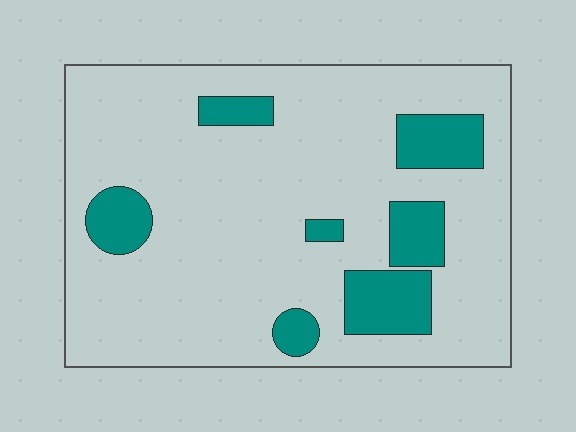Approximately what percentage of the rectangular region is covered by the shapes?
Approximately 15%.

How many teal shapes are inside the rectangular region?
7.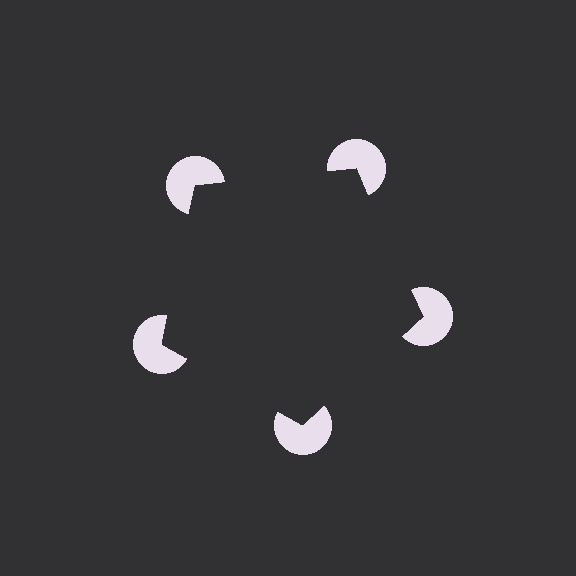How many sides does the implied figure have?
5 sides.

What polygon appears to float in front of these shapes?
An illusory pentagon — its edges are inferred from the aligned wedge cuts in the pac-man discs, not physically drawn.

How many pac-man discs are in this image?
There are 5 — one at each vertex of the illusory pentagon.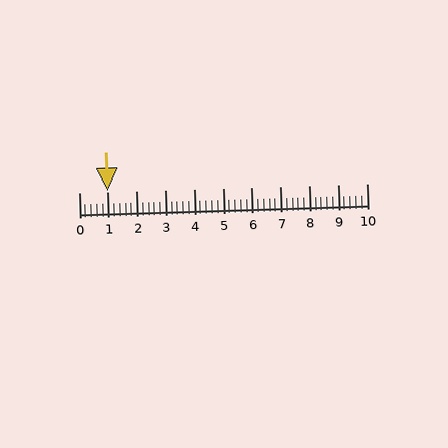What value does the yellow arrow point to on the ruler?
The yellow arrow points to approximately 1.0.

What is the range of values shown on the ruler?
The ruler shows values from 0 to 10.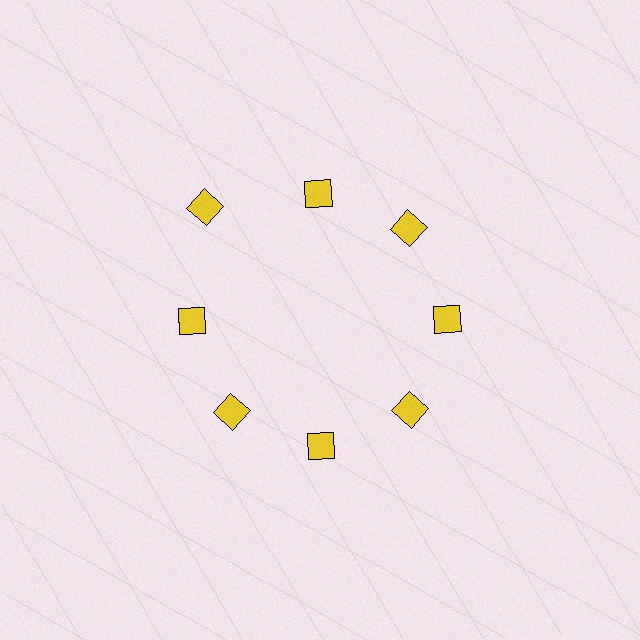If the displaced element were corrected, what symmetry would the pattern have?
It would have 8-fold rotational symmetry — the pattern would map onto itself every 45 degrees.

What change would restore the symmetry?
The symmetry would be restored by moving it inward, back onto the ring so that all 8 squares sit at equal angles and equal distance from the center.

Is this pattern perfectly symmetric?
No. The 8 yellow squares are arranged in a ring, but one element near the 10 o'clock position is pushed outward from the center, breaking the 8-fold rotational symmetry.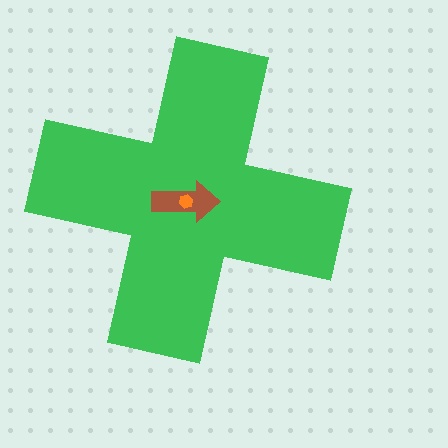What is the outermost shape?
The green cross.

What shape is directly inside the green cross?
The brown arrow.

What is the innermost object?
The orange hexagon.